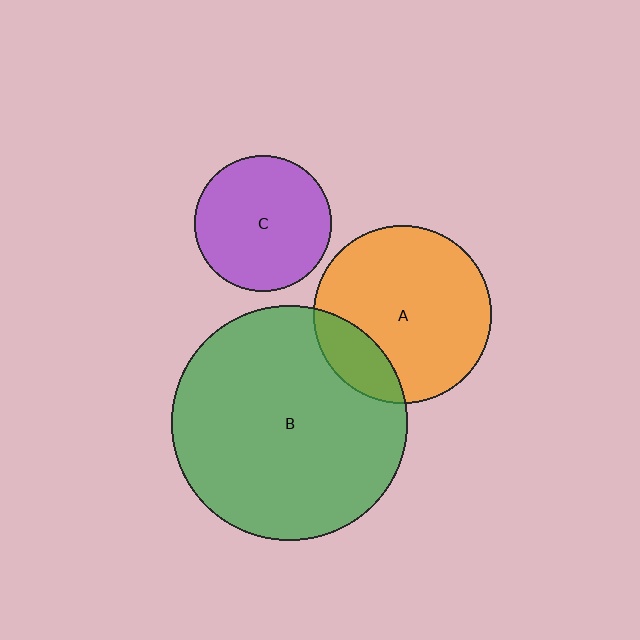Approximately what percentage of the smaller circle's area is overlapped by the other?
Approximately 20%.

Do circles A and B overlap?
Yes.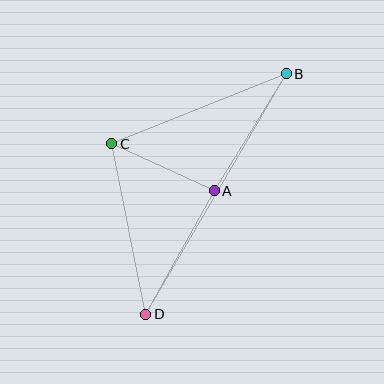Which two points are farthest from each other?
Points B and D are farthest from each other.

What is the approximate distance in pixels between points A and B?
The distance between A and B is approximately 138 pixels.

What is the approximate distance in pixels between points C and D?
The distance between C and D is approximately 174 pixels.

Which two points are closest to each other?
Points A and C are closest to each other.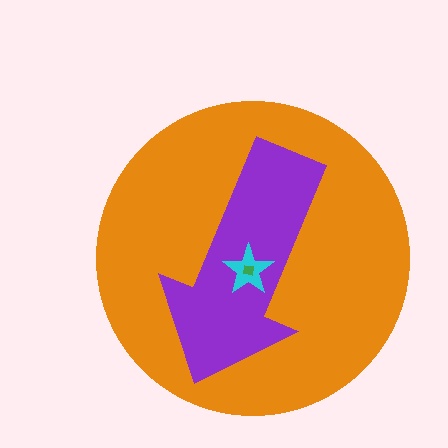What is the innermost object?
The green square.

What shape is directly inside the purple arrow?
The cyan star.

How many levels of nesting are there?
4.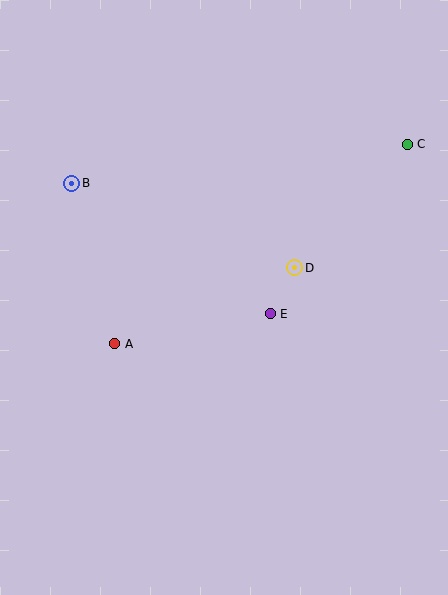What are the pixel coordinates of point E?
Point E is at (270, 314).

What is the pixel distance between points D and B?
The distance between D and B is 239 pixels.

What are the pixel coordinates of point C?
Point C is at (407, 144).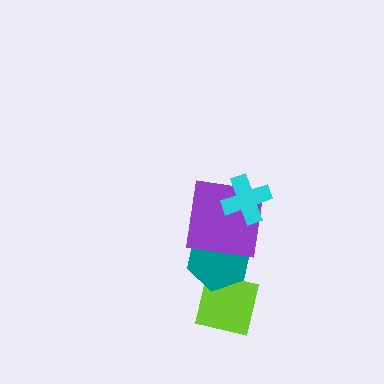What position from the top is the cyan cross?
The cyan cross is 1st from the top.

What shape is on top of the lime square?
The teal hexagon is on top of the lime square.